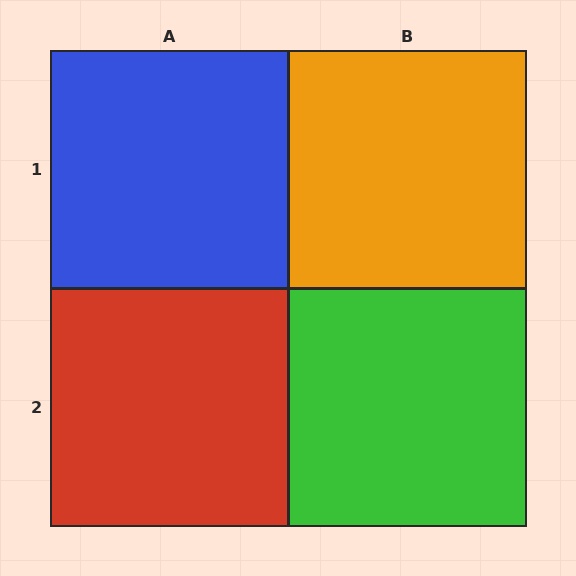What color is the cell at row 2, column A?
Red.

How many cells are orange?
1 cell is orange.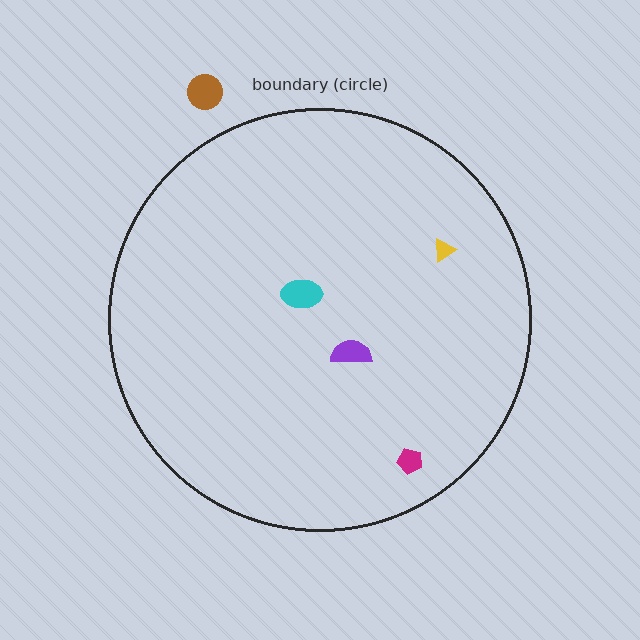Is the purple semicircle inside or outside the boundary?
Inside.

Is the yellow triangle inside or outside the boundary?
Inside.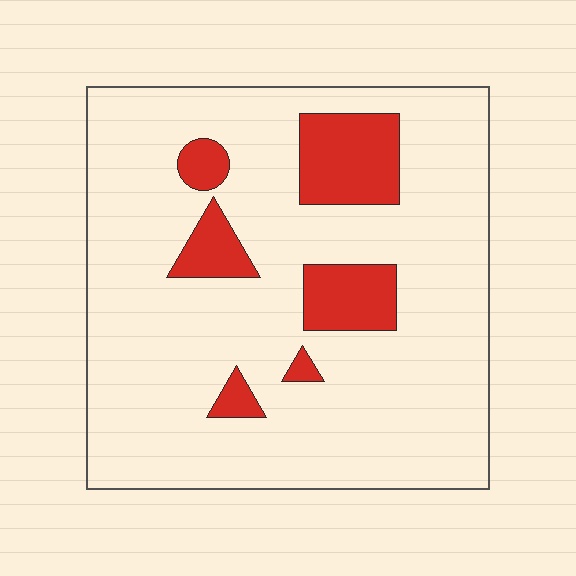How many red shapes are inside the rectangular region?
6.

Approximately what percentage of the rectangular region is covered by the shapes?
Approximately 15%.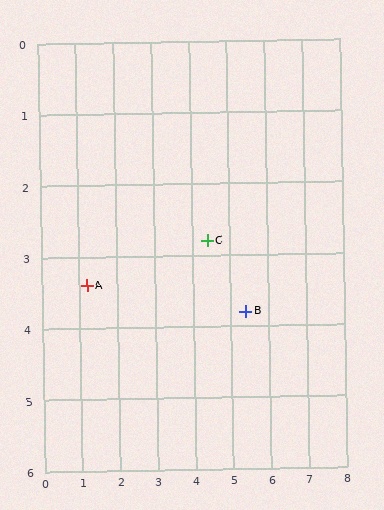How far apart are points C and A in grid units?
Points C and A are about 3.3 grid units apart.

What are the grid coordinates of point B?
Point B is at approximately (5.4, 3.8).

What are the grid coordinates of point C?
Point C is at approximately (4.4, 2.8).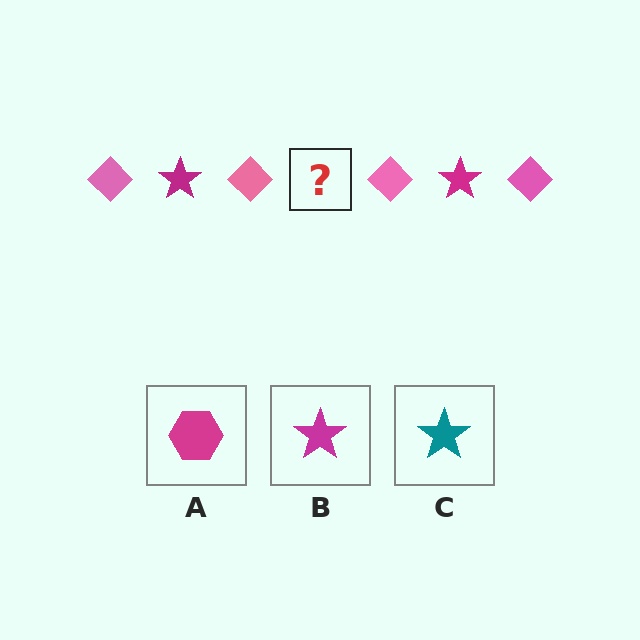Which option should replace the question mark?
Option B.